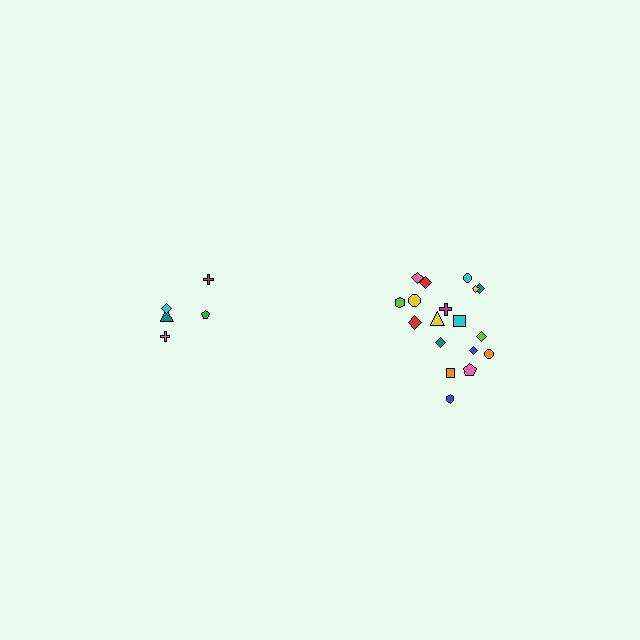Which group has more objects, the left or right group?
The right group.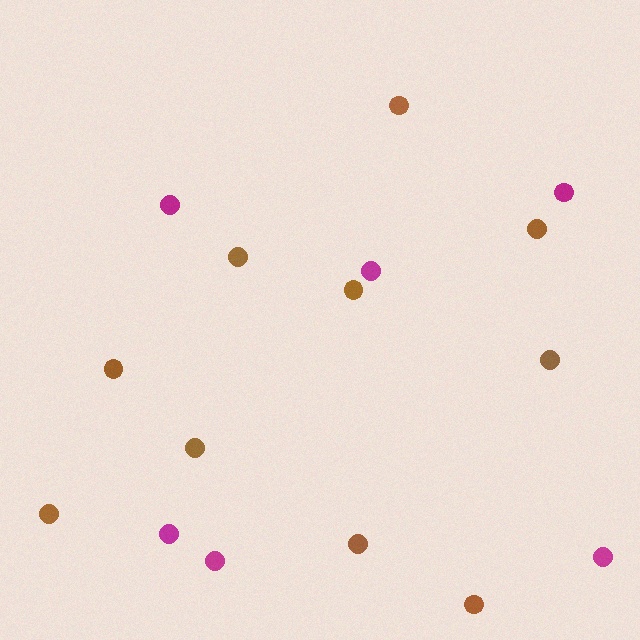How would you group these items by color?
There are 2 groups: one group of brown circles (10) and one group of magenta circles (6).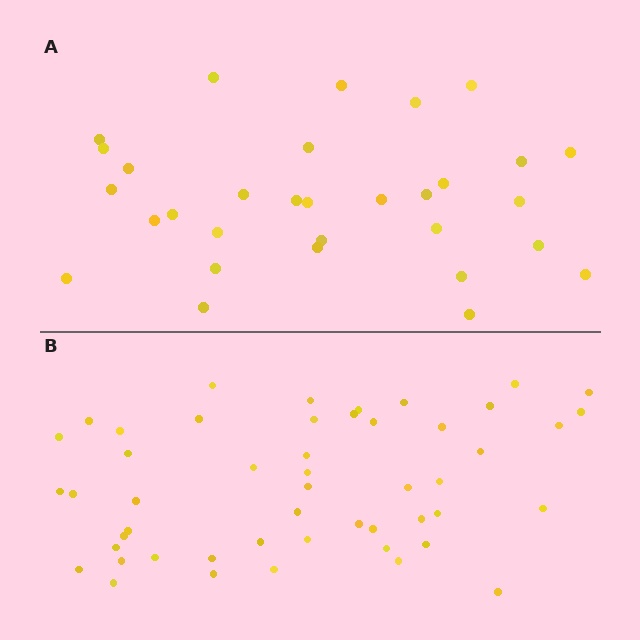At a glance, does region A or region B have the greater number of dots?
Region B (the bottom region) has more dots.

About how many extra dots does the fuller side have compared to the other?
Region B has approximately 20 more dots than region A.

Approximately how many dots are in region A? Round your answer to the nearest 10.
About 30 dots. (The exact count is 31, which rounds to 30.)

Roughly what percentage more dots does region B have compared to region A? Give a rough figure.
About 60% more.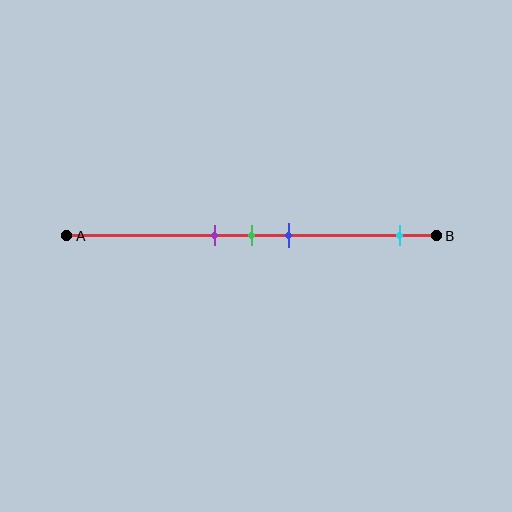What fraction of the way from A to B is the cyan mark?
The cyan mark is approximately 90% (0.9) of the way from A to B.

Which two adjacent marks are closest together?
The purple and green marks are the closest adjacent pair.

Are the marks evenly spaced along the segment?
No, the marks are not evenly spaced.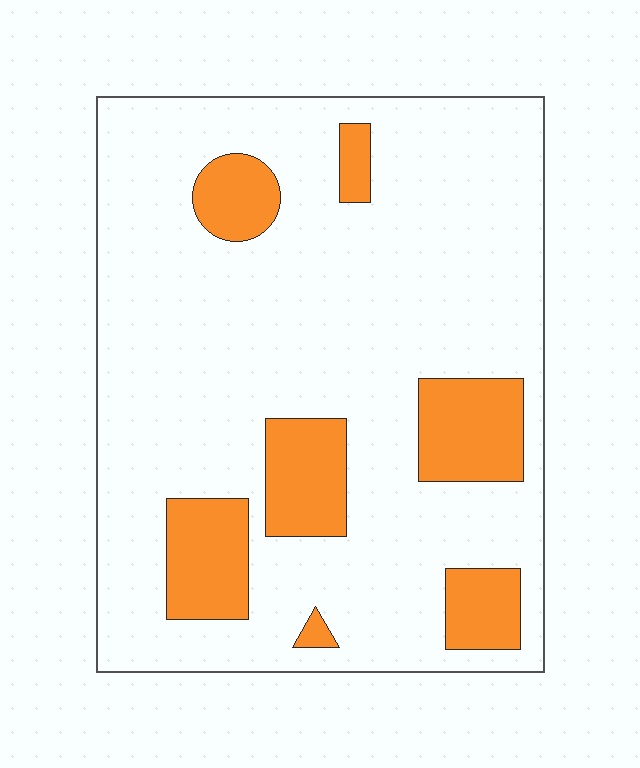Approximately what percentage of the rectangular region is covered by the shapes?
Approximately 20%.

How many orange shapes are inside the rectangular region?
7.